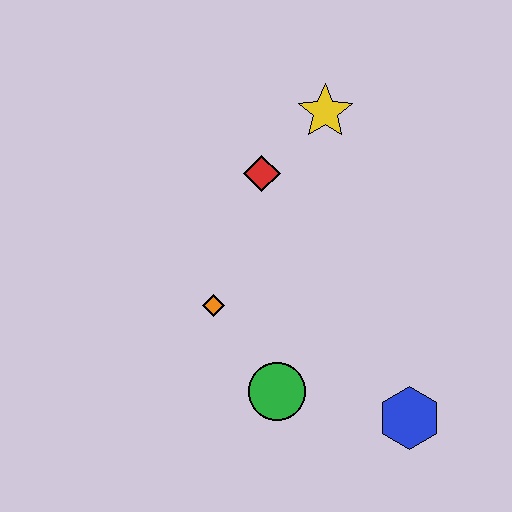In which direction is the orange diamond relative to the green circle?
The orange diamond is above the green circle.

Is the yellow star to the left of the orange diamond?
No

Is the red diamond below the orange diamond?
No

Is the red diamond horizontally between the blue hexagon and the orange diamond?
Yes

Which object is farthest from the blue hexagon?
The yellow star is farthest from the blue hexagon.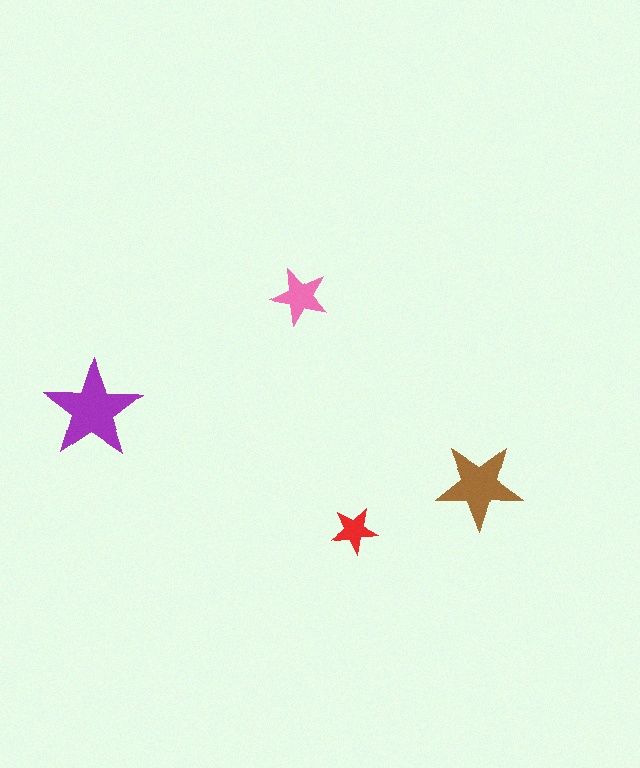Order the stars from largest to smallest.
the purple one, the brown one, the pink one, the red one.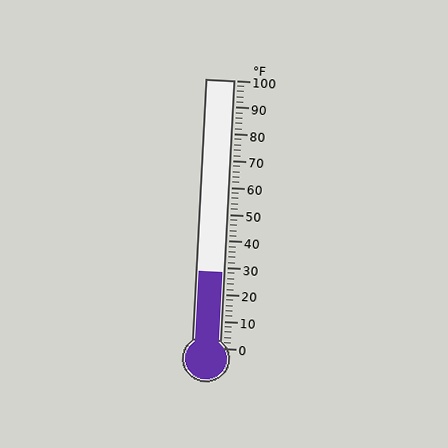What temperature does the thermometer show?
The thermometer shows approximately 28°F.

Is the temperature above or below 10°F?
The temperature is above 10°F.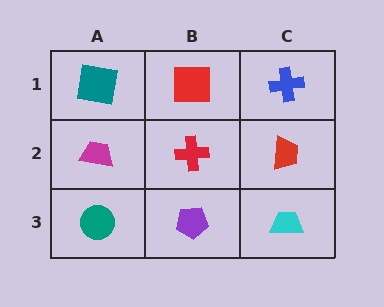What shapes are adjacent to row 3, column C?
A red trapezoid (row 2, column C), a purple pentagon (row 3, column B).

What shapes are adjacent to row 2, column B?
A red square (row 1, column B), a purple pentagon (row 3, column B), a magenta trapezoid (row 2, column A), a red trapezoid (row 2, column C).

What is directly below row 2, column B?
A purple pentagon.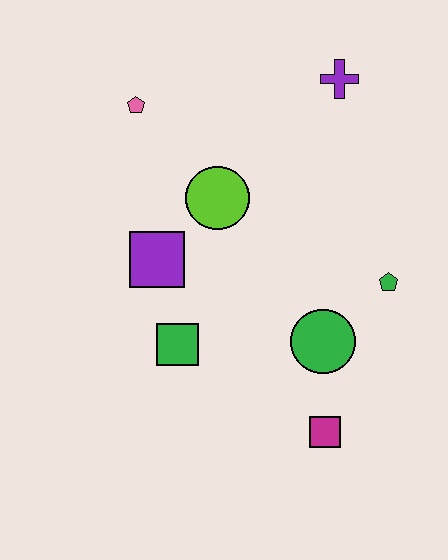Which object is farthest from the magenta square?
The pink pentagon is farthest from the magenta square.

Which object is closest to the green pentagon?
The green circle is closest to the green pentagon.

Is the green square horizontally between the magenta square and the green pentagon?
No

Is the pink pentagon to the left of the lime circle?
Yes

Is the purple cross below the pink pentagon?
No